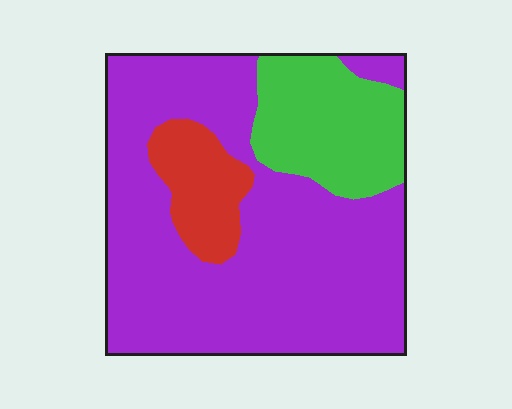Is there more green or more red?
Green.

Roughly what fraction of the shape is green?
Green takes up between a sixth and a third of the shape.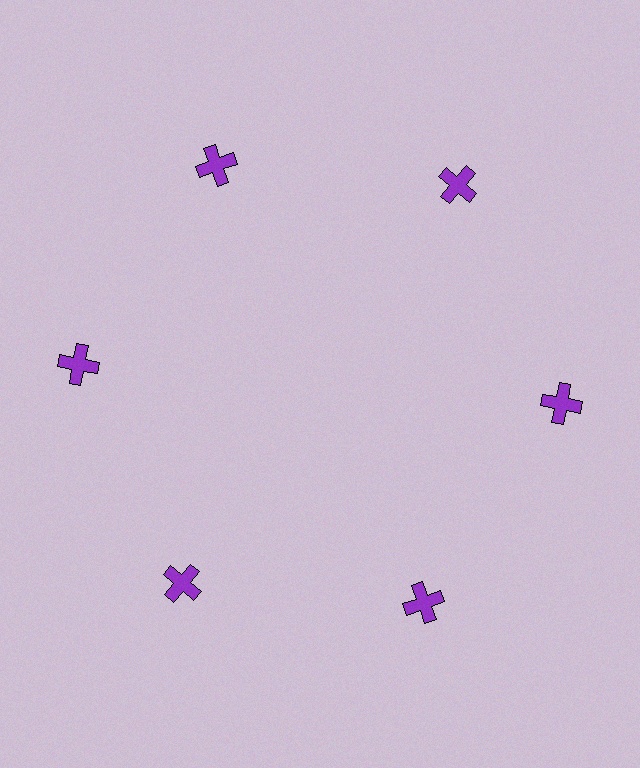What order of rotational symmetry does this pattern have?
This pattern has 6-fold rotational symmetry.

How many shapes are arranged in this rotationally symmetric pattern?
There are 6 shapes, arranged in 6 groups of 1.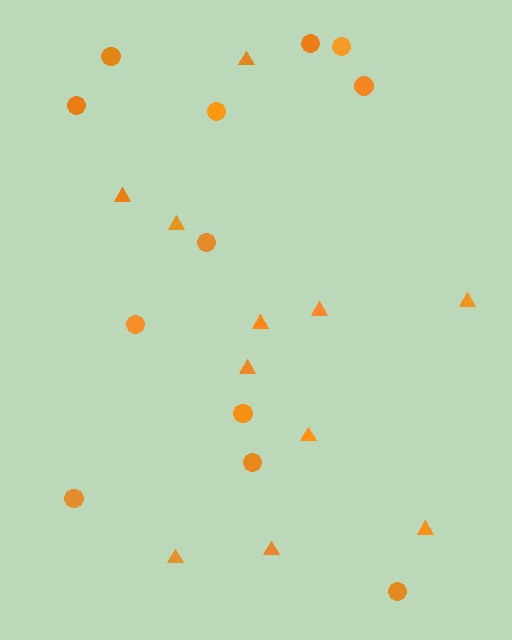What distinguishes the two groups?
There are 2 groups: one group of circles (12) and one group of triangles (11).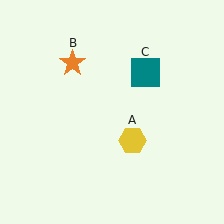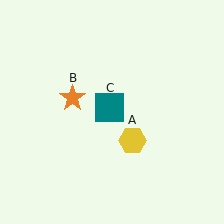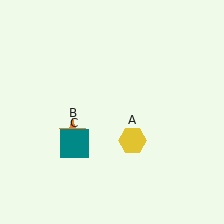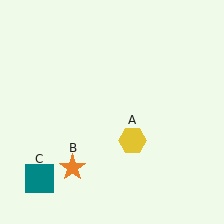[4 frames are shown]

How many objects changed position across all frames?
2 objects changed position: orange star (object B), teal square (object C).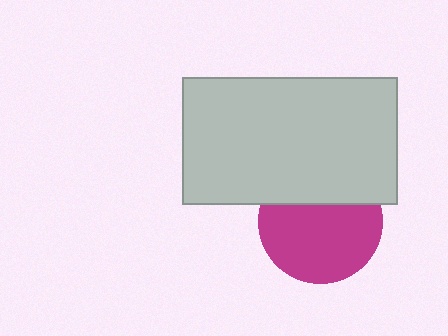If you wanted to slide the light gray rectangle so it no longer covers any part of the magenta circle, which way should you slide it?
Slide it up — that is the most direct way to separate the two shapes.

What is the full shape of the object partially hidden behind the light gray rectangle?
The partially hidden object is a magenta circle.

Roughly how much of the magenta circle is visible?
Most of it is visible (roughly 66%).